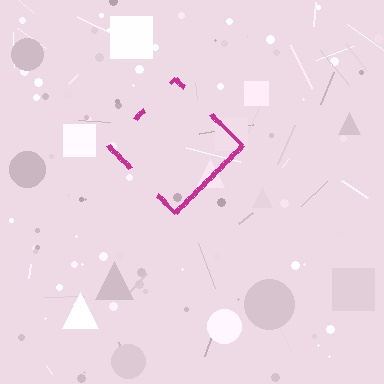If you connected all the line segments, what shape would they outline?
They would outline a diamond.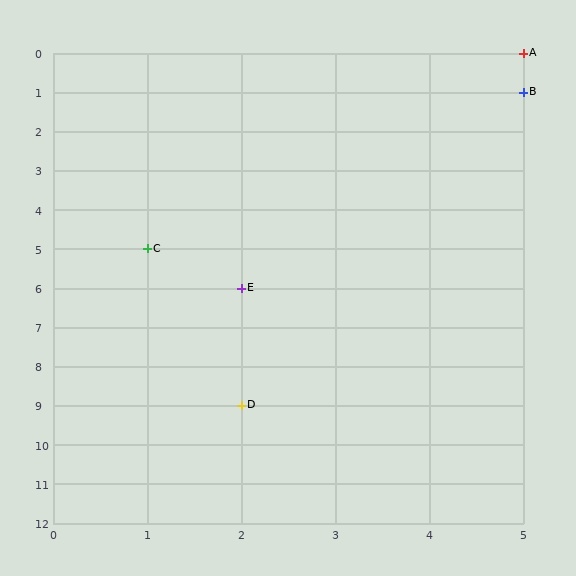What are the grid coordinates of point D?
Point D is at grid coordinates (2, 9).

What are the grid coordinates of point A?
Point A is at grid coordinates (5, 0).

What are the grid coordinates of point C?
Point C is at grid coordinates (1, 5).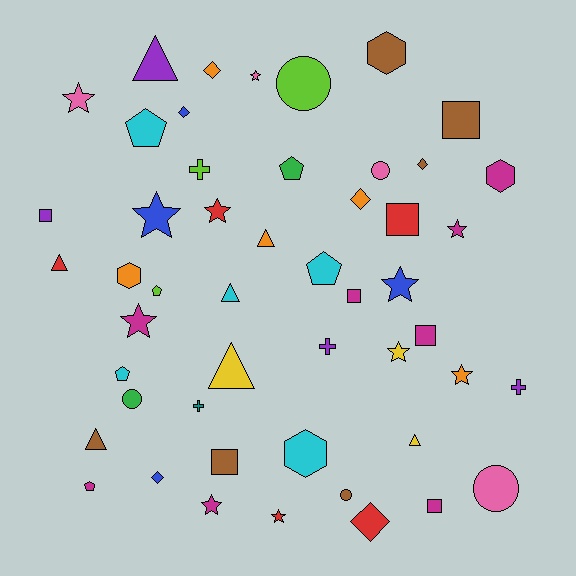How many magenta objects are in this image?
There are 8 magenta objects.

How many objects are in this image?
There are 50 objects.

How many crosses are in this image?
There are 4 crosses.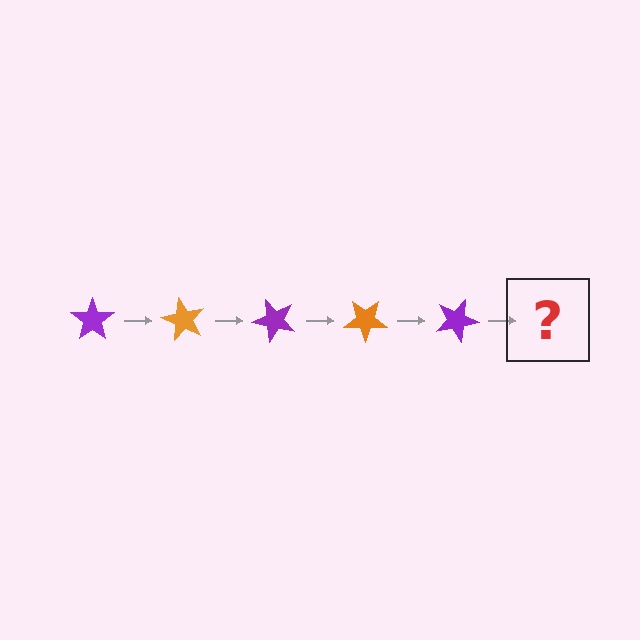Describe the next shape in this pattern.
It should be an orange star, rotated 300 degrees from the start.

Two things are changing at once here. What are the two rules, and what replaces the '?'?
The two rules are that it rotates 60 degrees each step and the color cycles through purple and orange. The '?' should be an orange star, rotated 300 degrees from the start.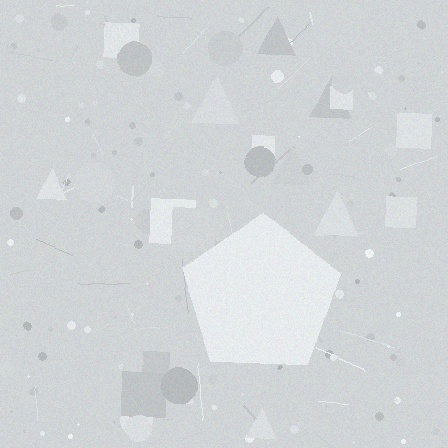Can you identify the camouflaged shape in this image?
The camouflaged shape is a pentagon.